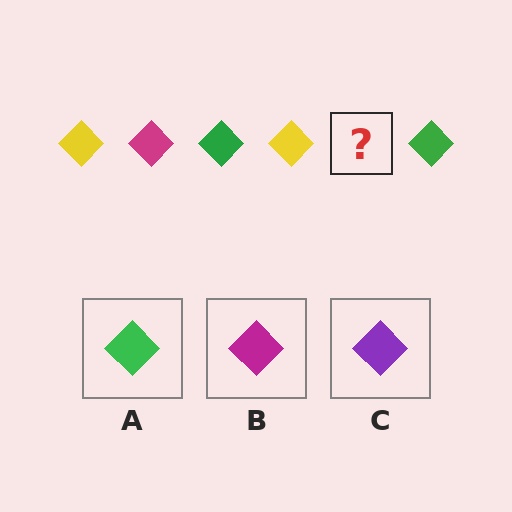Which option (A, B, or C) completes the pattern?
B.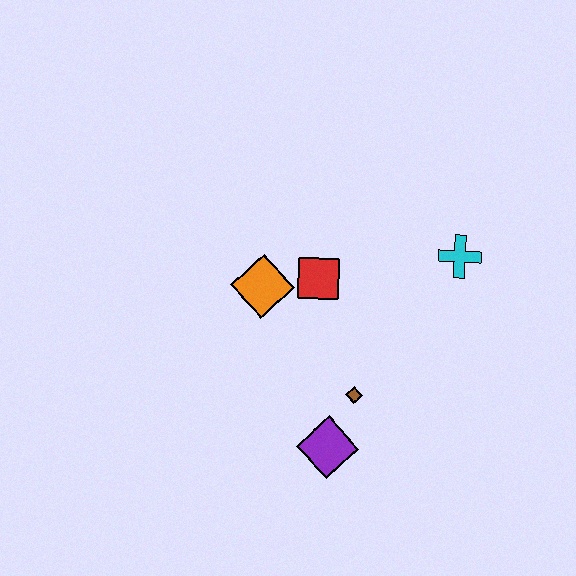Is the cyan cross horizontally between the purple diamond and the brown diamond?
No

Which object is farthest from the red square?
The purple diamond is farthest from the red square.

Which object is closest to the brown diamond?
The purple diamond is closest to the brown diamond.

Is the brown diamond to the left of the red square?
No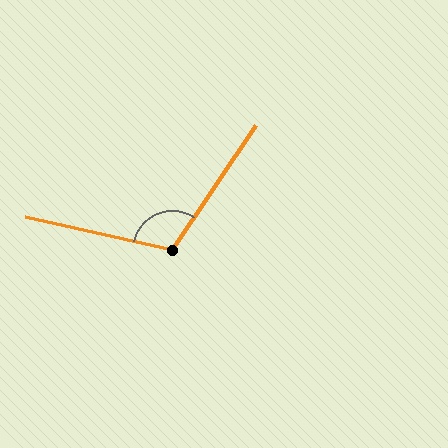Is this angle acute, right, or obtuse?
It is obtuse.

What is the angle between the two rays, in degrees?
Approximately 111 degrees.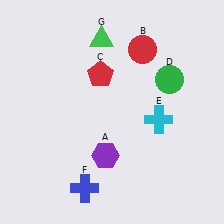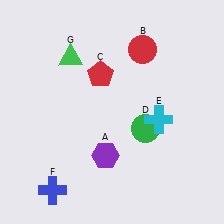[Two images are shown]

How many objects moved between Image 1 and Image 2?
3 objects moved between the two images.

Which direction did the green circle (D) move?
The green circle (D) moved down.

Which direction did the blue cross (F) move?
The blue cross (F) moved left.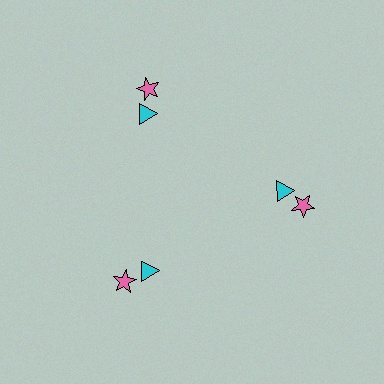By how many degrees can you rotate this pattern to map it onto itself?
The pattern maps onto itself every 120 degrees of rotation.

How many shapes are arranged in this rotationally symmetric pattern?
There are 6 shapes, arranged in 3 groups of 2.